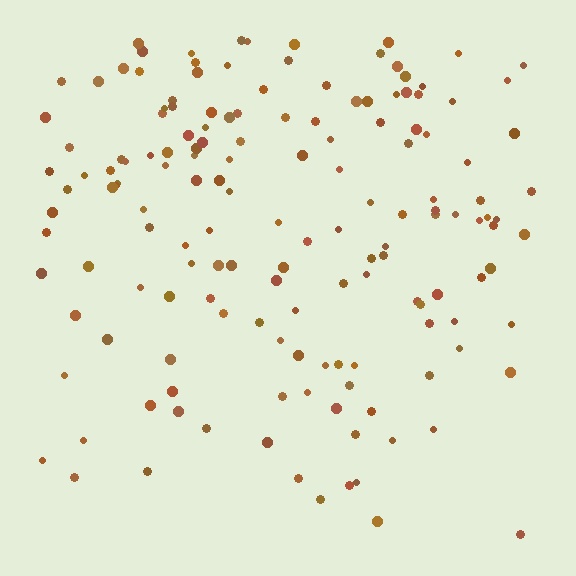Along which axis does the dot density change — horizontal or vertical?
Vertical.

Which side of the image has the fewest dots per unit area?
The bottom.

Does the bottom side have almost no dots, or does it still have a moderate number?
Still a moderate number, just noticeably fewer than the top.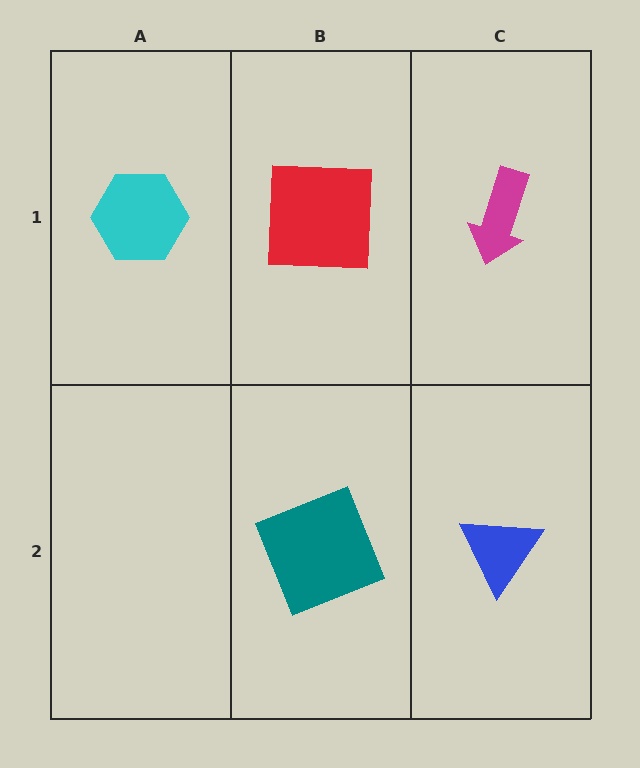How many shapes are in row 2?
2 shapes.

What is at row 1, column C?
A magenta arrow.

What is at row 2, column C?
A blue triangle.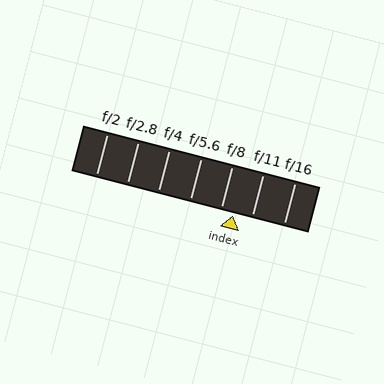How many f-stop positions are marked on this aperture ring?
There are 7 f-stop positions marked.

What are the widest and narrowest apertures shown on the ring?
The widest aperture shown is f/2 and the narrowest is f/16.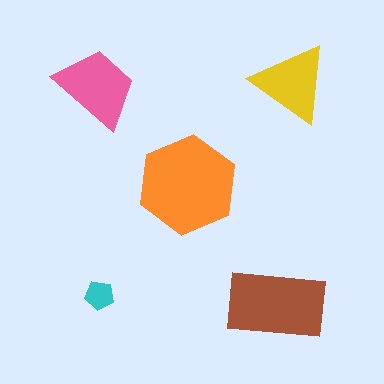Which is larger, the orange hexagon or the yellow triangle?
The orange hexagon.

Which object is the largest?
The orange hexagon.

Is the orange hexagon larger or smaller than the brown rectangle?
Larger.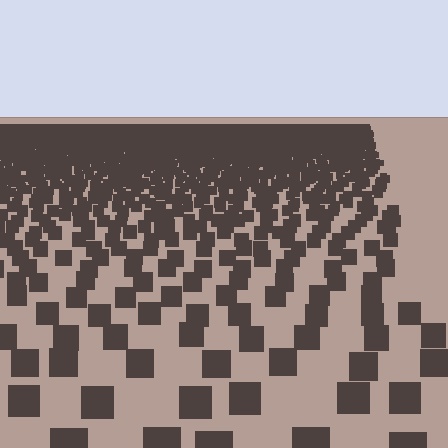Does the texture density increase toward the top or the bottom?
Density increases toward the top.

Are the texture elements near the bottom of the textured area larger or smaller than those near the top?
Larger. Near the bottom, elements are closer to the viewer and appear at a bigger on-screen size.